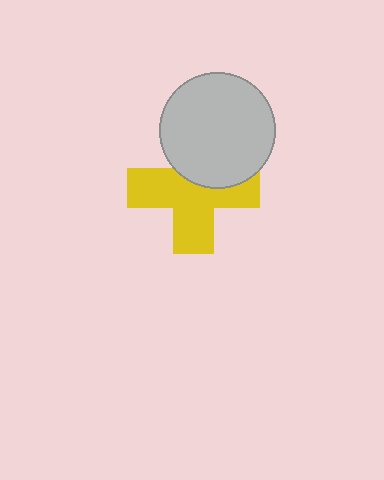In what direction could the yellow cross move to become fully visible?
The yellow cross could move down. That would shift it out from behind the light gray circle entirely.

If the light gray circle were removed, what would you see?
You would see the complete yellow cross.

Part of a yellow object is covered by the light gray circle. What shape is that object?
It is a cross.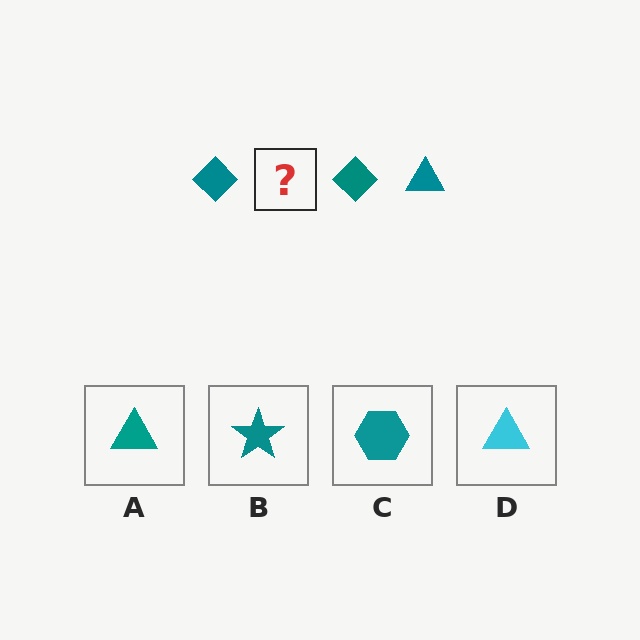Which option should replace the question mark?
Option A.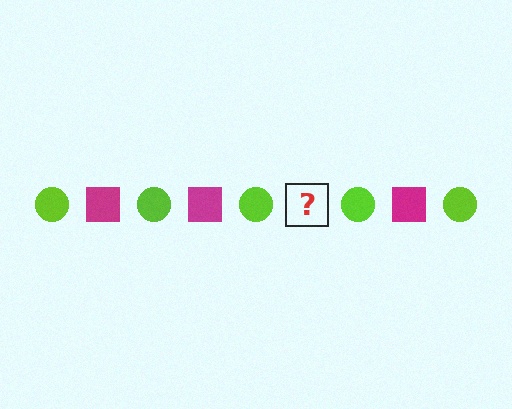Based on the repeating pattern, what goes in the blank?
The blank should be a magenta square.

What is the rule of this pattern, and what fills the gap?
The rule is that the pattern alternates between lime circle and magenta square. The gap should be filled with a magenta square.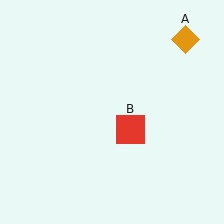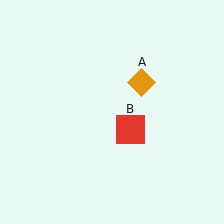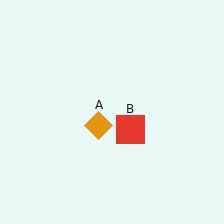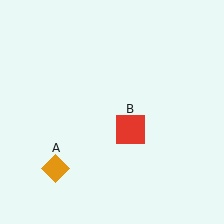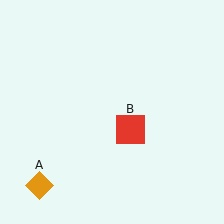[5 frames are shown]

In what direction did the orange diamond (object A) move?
The orange diamond (object A) moved down and to the left.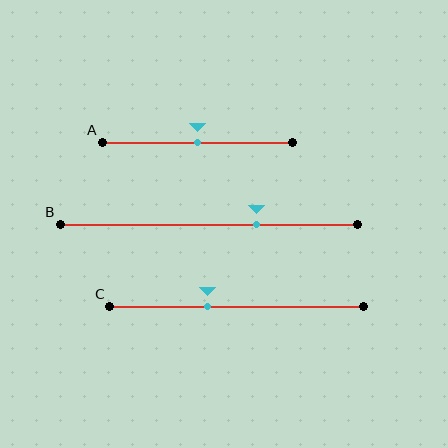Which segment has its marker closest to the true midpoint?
Segment A has its marker closest to the true midpoint.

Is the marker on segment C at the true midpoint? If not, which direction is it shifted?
No, the marker on segment C is shifted to the left by about 12% of the segment length.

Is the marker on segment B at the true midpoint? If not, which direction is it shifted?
No, the marker on segment B is shifted to the right by about 16% of the segment length.